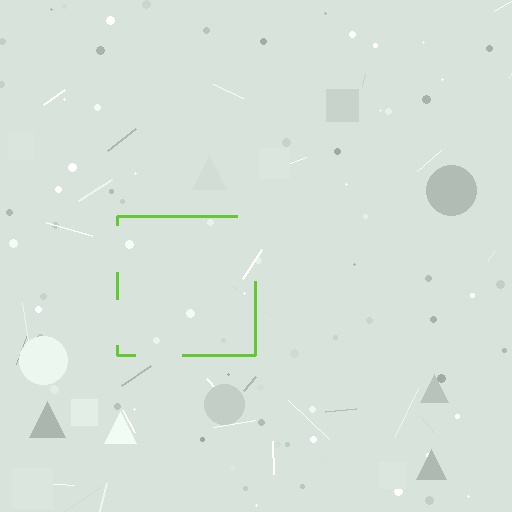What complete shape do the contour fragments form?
The contour fragments form a square.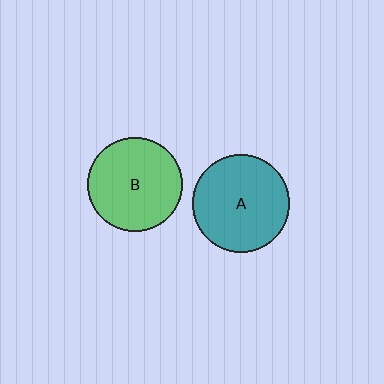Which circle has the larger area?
Circle A (teal).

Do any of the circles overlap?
No, none of the circles overlap.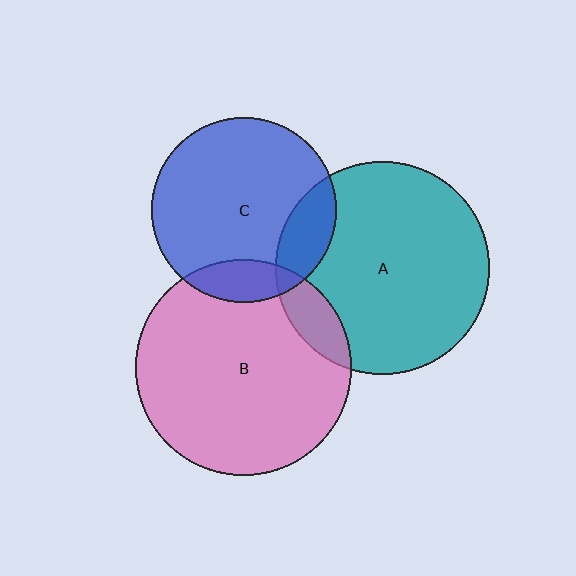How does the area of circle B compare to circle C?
Approximately 1.4 times.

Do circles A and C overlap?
Yes.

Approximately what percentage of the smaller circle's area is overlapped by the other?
Approximately 15%.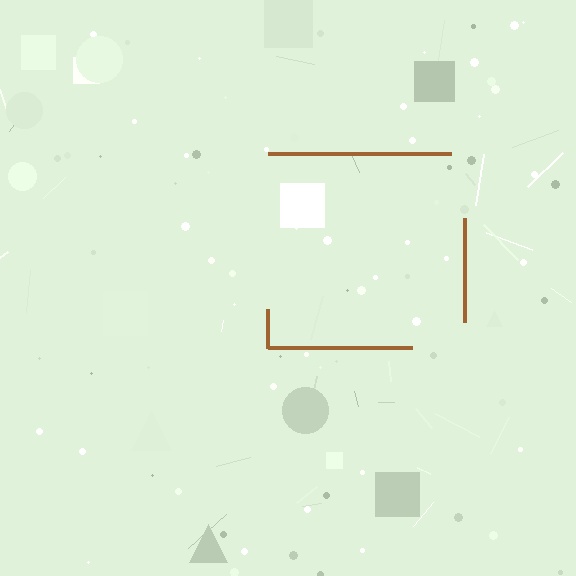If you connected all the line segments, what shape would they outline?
They would outline a square.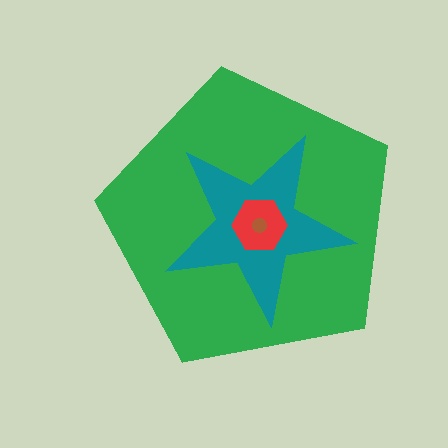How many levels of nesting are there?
4.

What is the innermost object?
The brown circle.